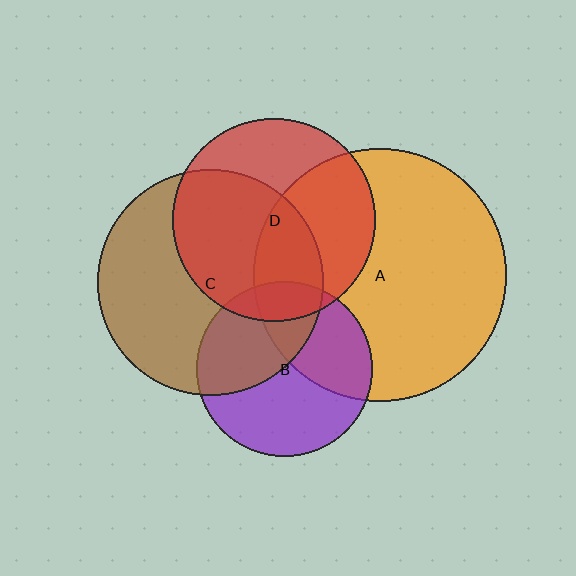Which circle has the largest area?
Circle A (orange).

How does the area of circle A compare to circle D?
Approximately 1.6 times.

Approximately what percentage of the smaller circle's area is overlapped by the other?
Approximately 40%.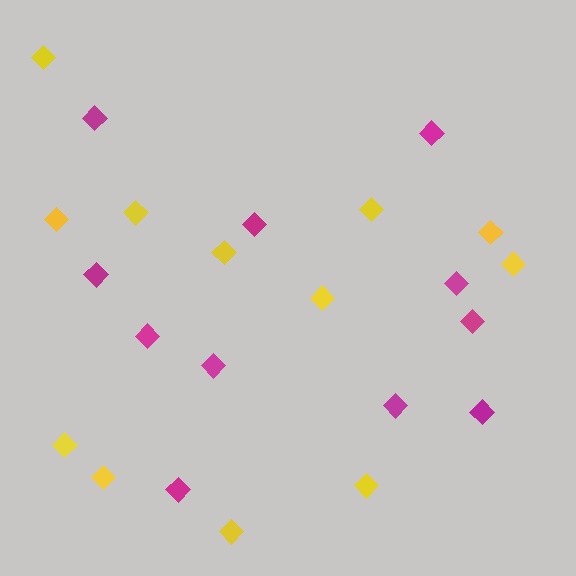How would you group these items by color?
There are 2 groups: one group of yellow diamonds (12) and one group of magenta diamonds (11).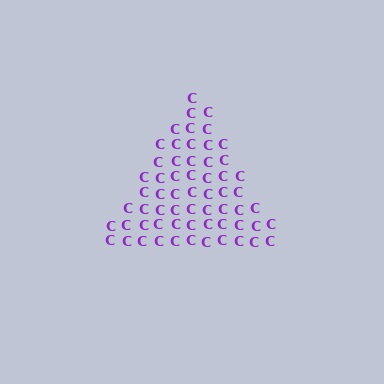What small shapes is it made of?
It is made of small letter C's.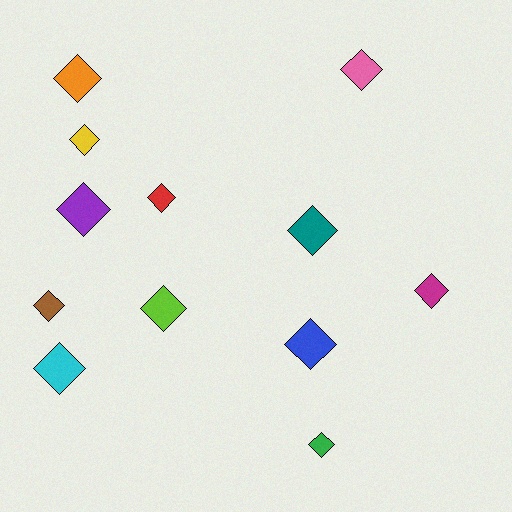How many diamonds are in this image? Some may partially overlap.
There are 12 diamonds.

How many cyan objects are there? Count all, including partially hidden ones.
There is 1 cyan object.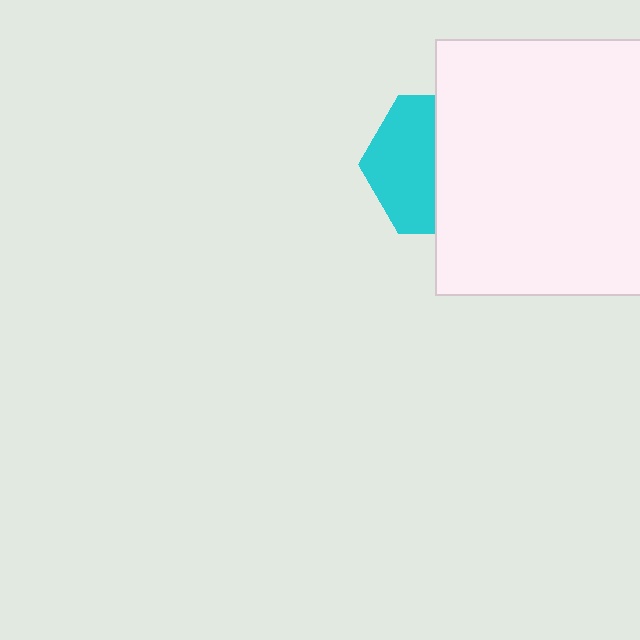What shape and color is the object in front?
The object in front is a white square.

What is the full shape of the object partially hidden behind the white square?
The partially hidden object is a cyan hexagon.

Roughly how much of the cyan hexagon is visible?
About half of it is visible (roughly 48%).